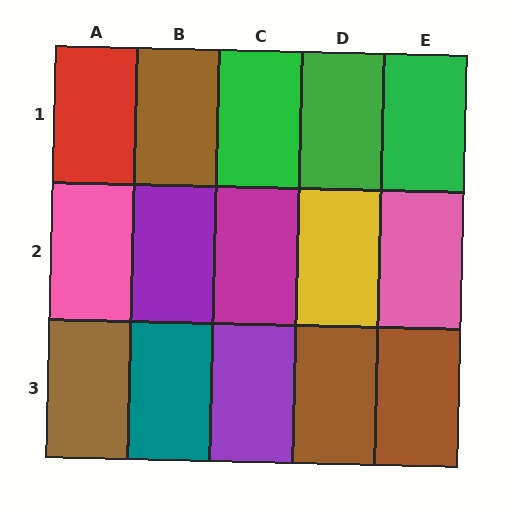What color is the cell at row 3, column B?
Teal.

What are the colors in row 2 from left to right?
Pink, purple, magenta, yellow, pink.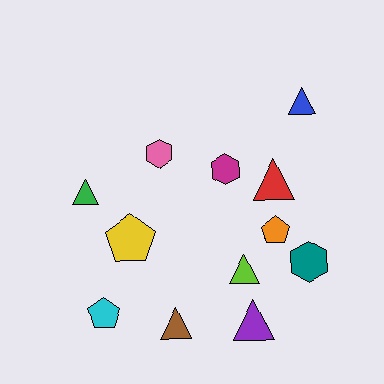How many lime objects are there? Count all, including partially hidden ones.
There is 1 lime object.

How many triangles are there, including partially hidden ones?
There are 6 triangles.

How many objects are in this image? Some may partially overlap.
There are 12 objects.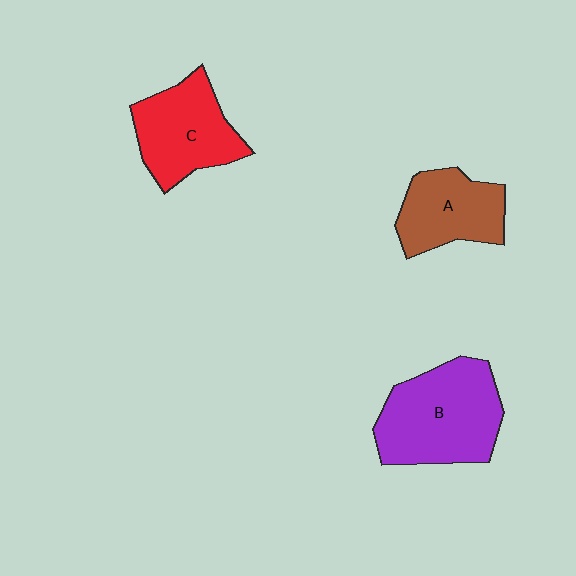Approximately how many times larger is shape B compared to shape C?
Approximately 1.3 times.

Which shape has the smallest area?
Shape A (brown).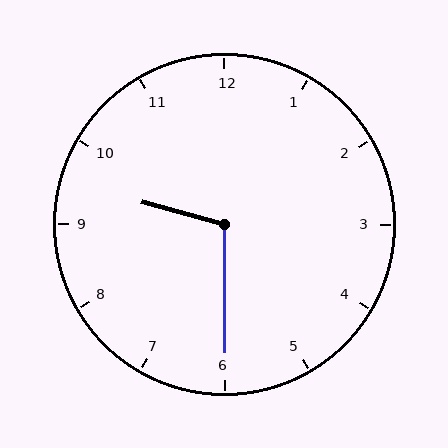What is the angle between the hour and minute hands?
Approximately 105 degrees.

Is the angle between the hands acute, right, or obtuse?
It is obtuse.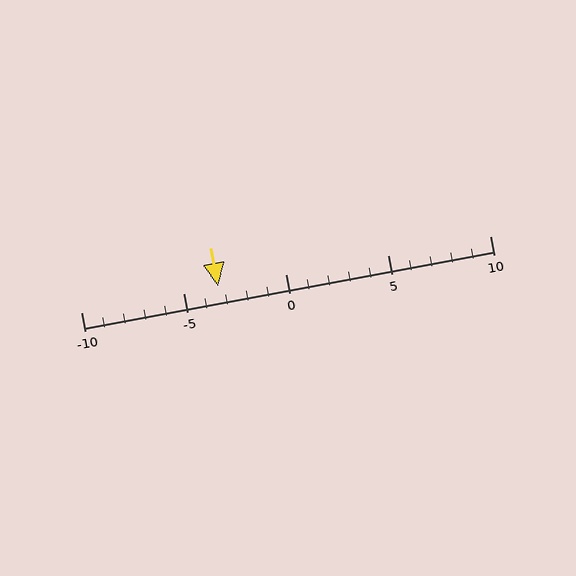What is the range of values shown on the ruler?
The ruler shows values from -10 to 10.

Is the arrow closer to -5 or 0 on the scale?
The arrow is closer to -5.